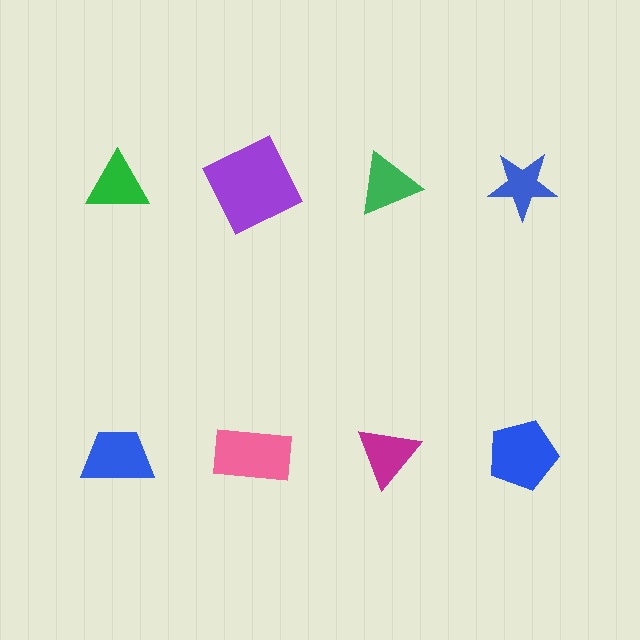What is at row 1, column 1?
A green triangle.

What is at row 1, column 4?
A blue star.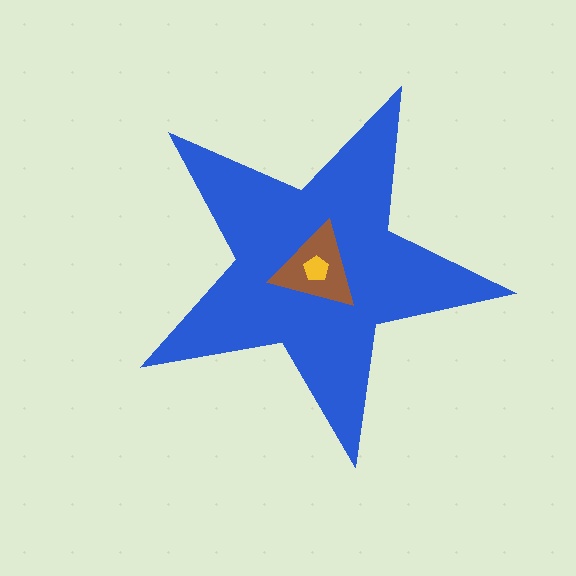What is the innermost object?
The yellow pentagon.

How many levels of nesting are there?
3.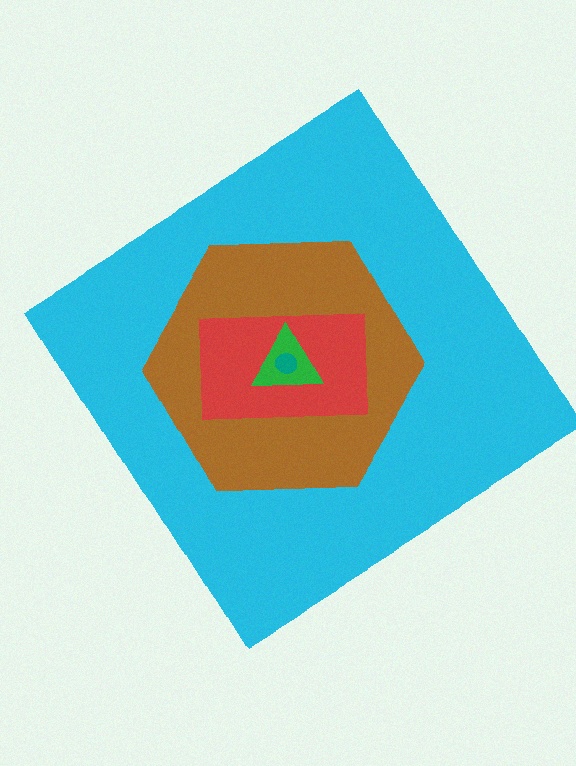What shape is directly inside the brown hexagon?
The red rectangle.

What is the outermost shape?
The cyan diamond.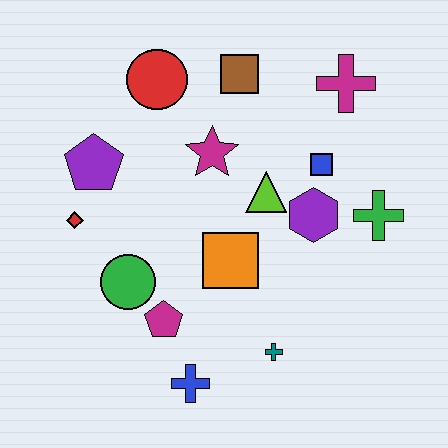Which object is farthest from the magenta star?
The blue cross is farthest from the magenta star.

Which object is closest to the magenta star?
The lime triangle is closest to the magenta star.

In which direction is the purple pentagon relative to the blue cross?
The purple pentagon is above the blue cross.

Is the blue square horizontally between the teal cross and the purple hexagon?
No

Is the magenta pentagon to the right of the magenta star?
No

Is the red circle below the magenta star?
No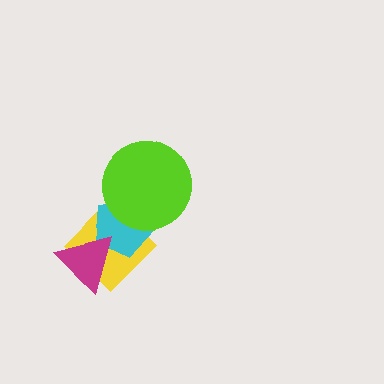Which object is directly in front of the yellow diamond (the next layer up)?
The cyan pentagon is directly in front of the yellow diamond.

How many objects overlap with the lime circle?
2 objects overlap with the lime circle.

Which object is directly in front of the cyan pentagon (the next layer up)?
The lime circle is directly in front of the cyan pentagon.